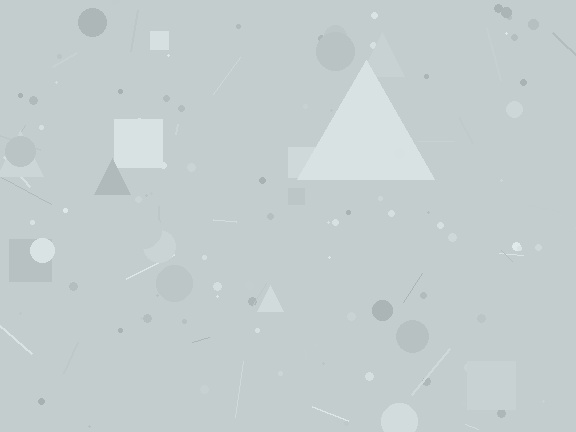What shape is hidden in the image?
A triangle is hidden in the image.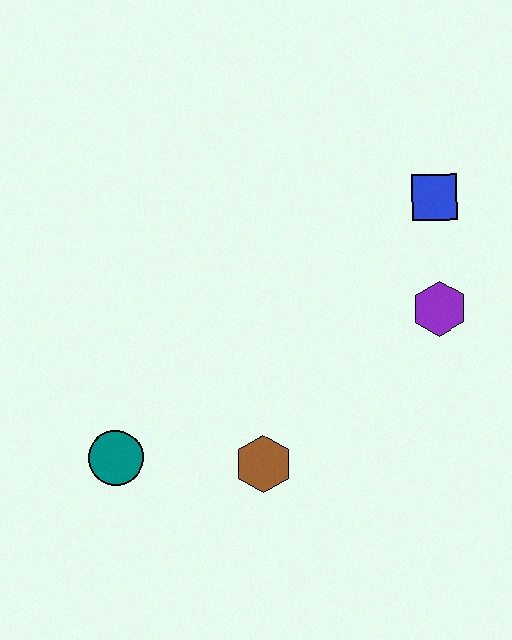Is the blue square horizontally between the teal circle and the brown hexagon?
No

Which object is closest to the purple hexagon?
The blue square is closest to the purple hexagon.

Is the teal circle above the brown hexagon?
Yes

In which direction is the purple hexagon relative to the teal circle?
The purple hexagon is to the right of the teal circle.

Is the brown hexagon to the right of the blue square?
No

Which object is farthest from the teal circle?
The blue square is farthest from the teal circle.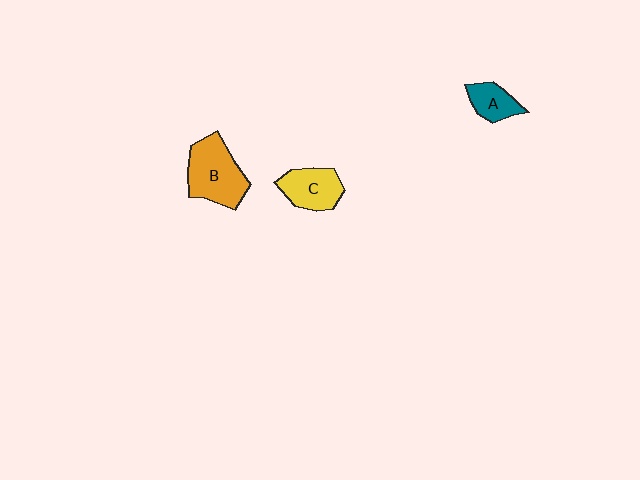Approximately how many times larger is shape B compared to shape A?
Approximately 2.1 times.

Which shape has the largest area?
Shape B (orange).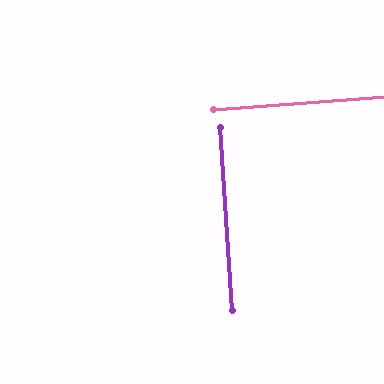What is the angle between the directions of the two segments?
Approximately 89 degrees.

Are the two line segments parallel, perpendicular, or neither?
Perpendicular — they meet at approximately 89°.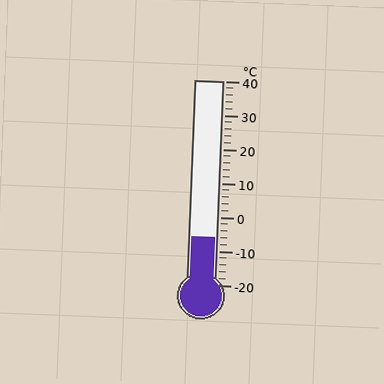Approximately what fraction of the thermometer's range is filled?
The thermometer is filled to approximately 25% of its range.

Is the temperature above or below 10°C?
The temperature is below 10°C.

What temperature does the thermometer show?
The thermometer shows approximately -6°C.